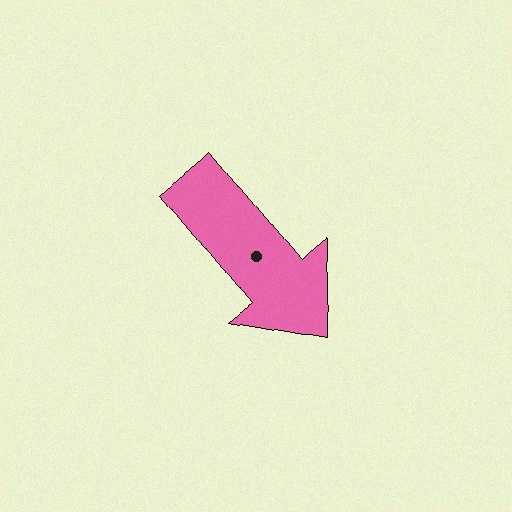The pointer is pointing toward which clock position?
Roughly 5 o'clock.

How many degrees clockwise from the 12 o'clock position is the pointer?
Approximately 140 degrees.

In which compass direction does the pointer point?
Southeast.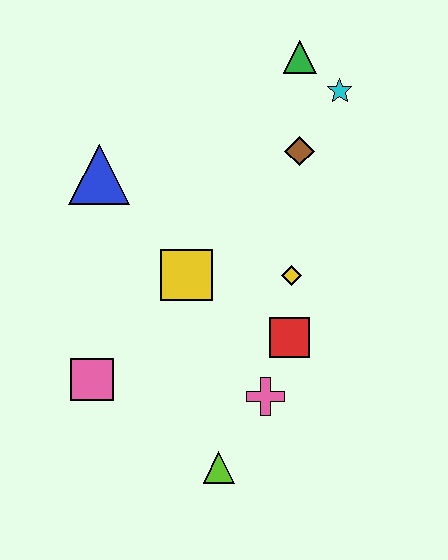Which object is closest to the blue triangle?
The yellow square is closest to the blue triangle.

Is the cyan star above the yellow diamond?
Yes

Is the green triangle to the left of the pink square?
No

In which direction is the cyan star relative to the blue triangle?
The cyan star is to the right of the blue triangle.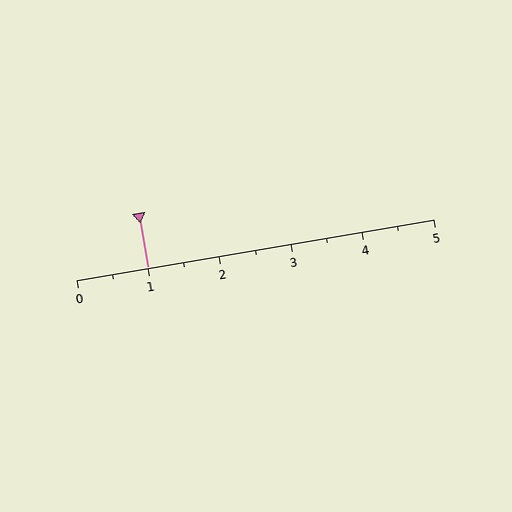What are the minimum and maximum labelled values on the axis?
The axis runs from 0 to 5.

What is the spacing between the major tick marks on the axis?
The major ticks are spaced 1 apart.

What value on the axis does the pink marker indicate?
The marker indicates approximately 1.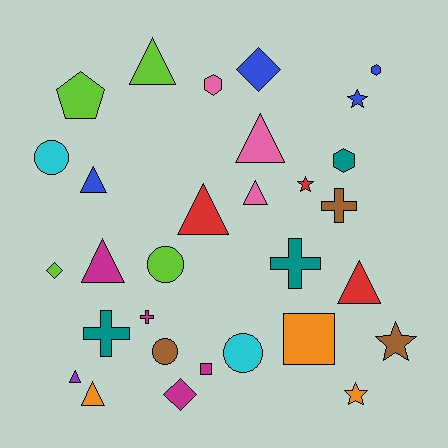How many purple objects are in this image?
There is 1 purple object.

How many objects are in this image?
There are 30 objects.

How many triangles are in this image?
There are 9 triangles.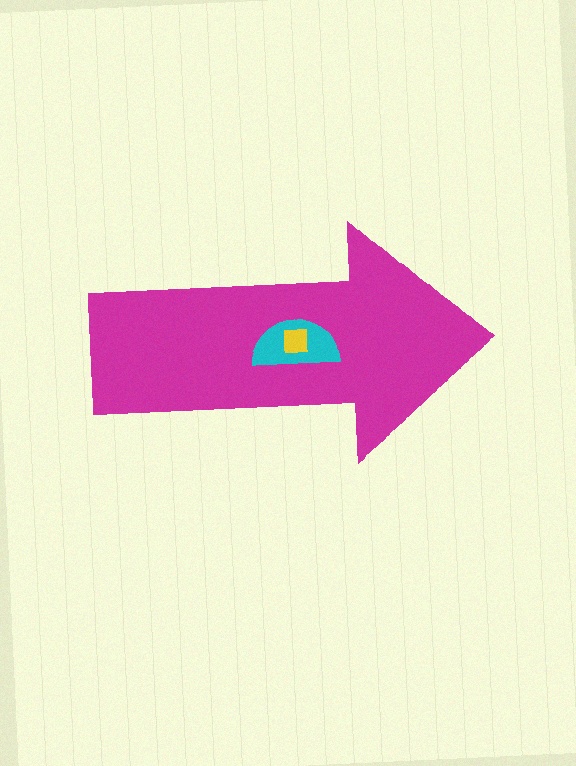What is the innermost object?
The yellow square.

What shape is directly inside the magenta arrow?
The cyan semicircle.